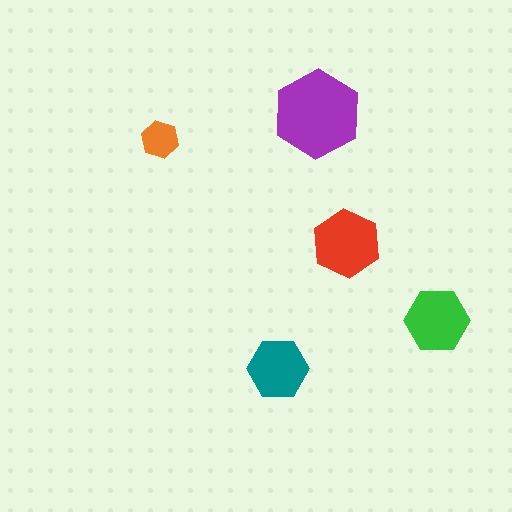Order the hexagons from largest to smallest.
the purple one, the red one, the green one, the teal one, the orange one.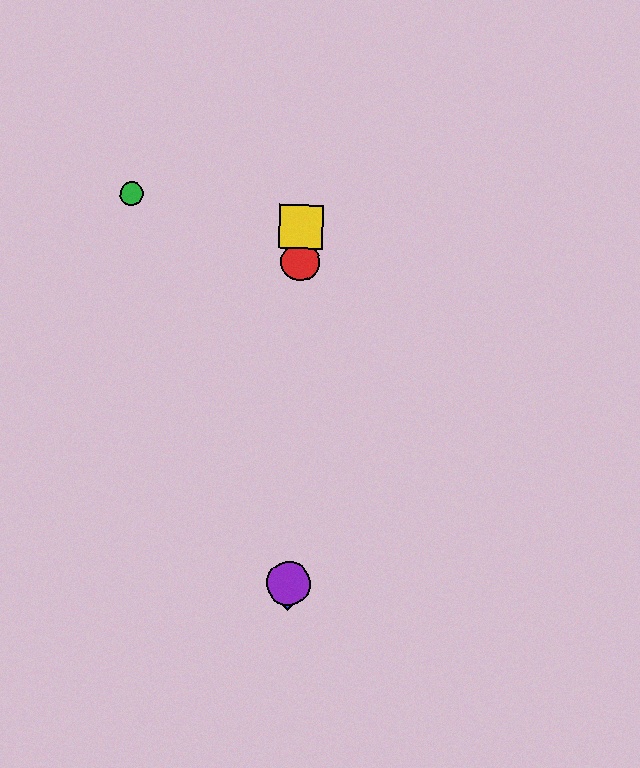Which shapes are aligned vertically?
The red circle, the blue diamond, the yellow square, the purple circle are aligned vertically.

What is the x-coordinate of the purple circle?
The purple circle is at x≈289.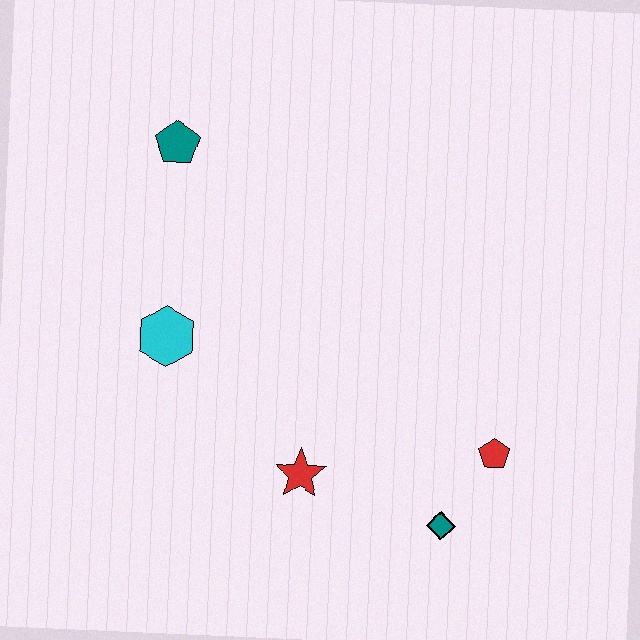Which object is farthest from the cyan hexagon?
The red pentagon is farthest from the cyan hexagon.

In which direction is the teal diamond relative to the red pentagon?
The teal diamond is below the red pentagon.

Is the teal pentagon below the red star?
No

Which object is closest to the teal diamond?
The red pentagon is closest to the teal diamond.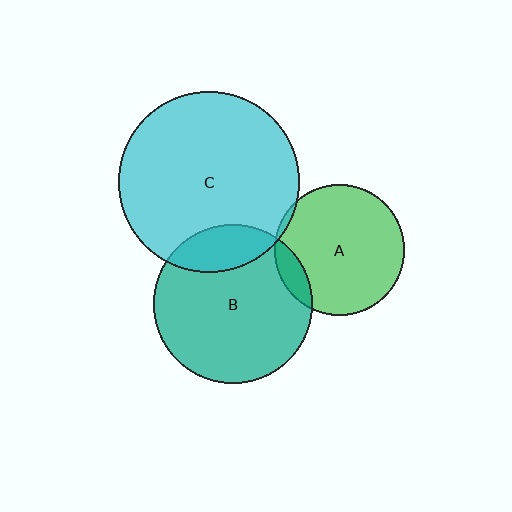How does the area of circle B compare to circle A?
Approximately 1.5 times.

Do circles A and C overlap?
Yes.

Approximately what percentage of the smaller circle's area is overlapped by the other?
Approximately 5%.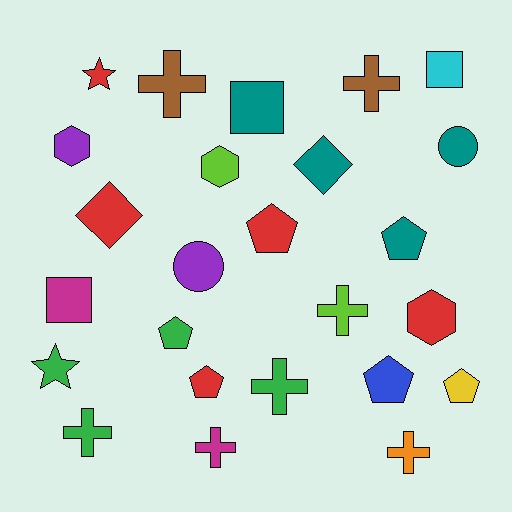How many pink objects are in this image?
There are no pink objects.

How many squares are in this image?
There are 3 squares.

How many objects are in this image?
There are 25 objects.